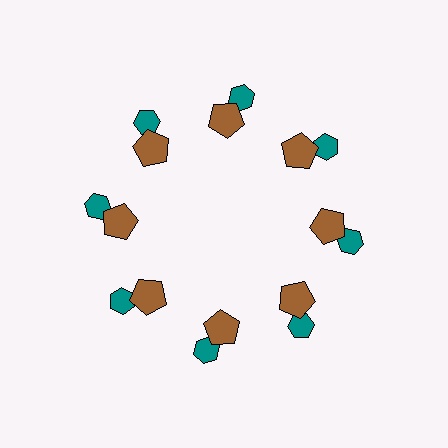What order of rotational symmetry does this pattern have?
This pattern has 8-fold rotational symmetry.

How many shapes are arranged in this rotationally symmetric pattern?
There are 16 shapes, arranged in 8 groups of 2.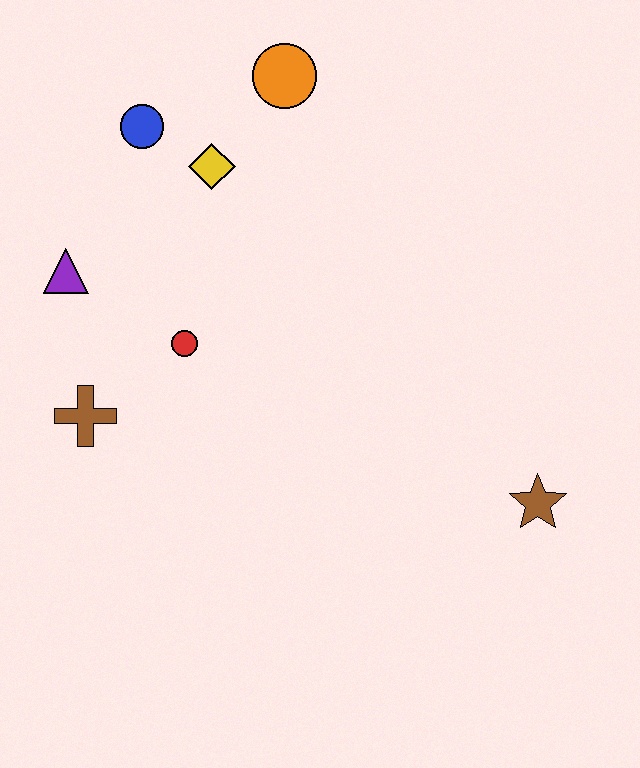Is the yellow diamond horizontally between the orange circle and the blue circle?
Yes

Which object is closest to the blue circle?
The yellow diamond is closest to the blue circle.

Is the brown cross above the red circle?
No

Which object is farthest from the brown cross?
The brown star is farthest from the brown cross.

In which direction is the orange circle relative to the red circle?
The orange circle is above the red circle.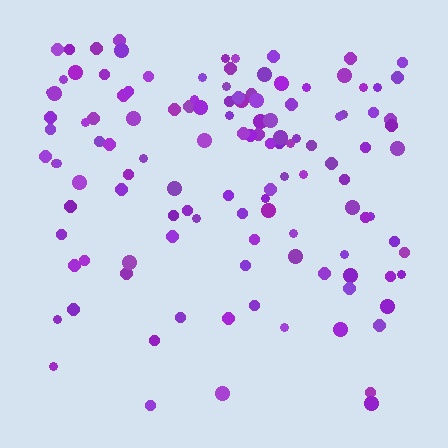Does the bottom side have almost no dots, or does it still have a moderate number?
Still a moderate number, just noticeably fewer than the top.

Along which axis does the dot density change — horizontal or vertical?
Vertical.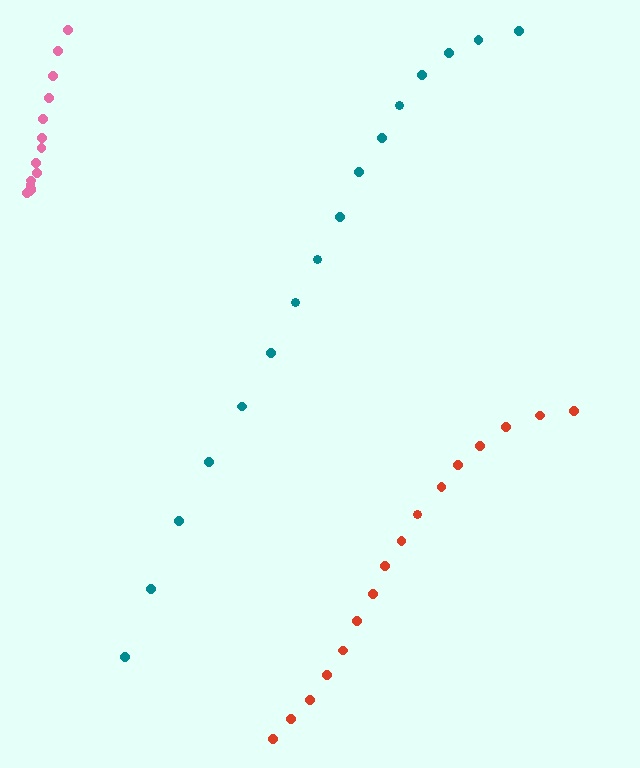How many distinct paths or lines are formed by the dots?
There are 3 distinct paths.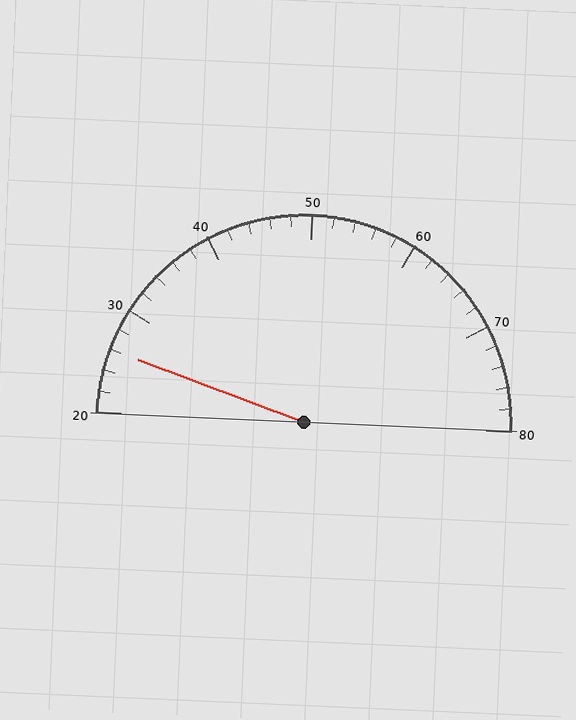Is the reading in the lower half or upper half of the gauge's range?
The reading is in the lower half of the range (20 to 80).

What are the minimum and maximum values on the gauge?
The gauge ranges from 20 to 80.